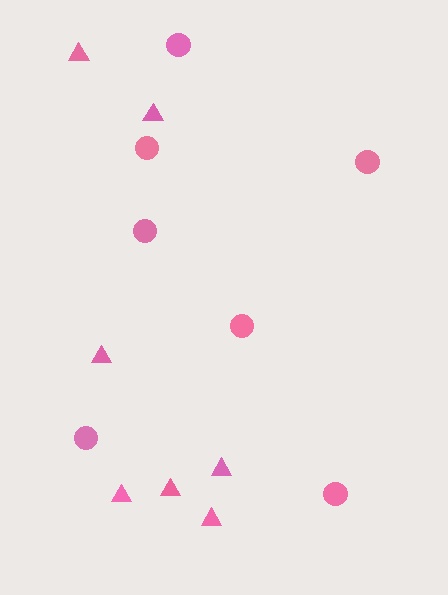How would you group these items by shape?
There are 2 groups: one group of circles (7) and one group of triangles (7).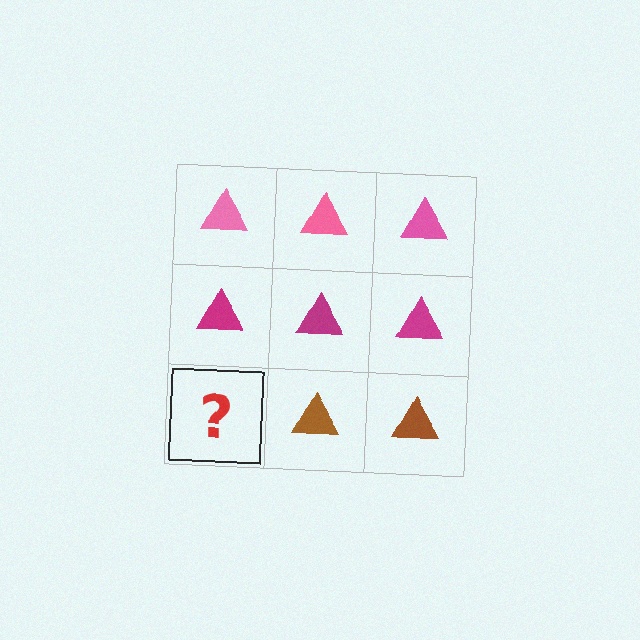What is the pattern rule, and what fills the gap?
The rule is that each row has a consistent color. The gap should be filled with a brown triangle.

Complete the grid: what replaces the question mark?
The question mark should be replaced with a brown triangle.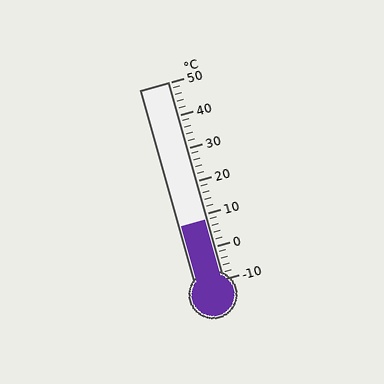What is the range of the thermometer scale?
The thermometer scale ranges from -10°C to 50°C.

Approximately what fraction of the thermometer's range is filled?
The thermometer is filled to approximately 30% of its range.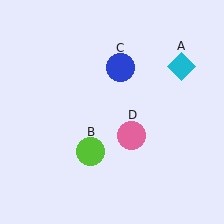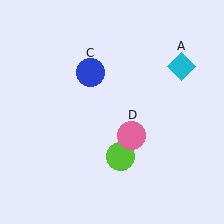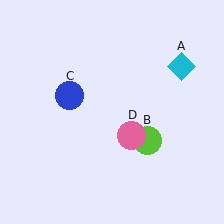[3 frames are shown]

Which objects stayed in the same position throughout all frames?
Cyan diamond (object A) and pink circle (object D) remained stationary.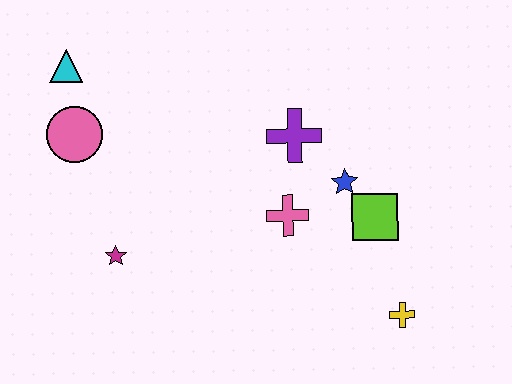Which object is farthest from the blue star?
The cyan triangle is farthest from the blue star.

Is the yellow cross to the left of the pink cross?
No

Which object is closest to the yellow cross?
The lime square is closest to the yellow cross.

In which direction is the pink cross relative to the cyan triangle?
The pink cross is to the right of the cyan triangle.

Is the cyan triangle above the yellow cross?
Yes